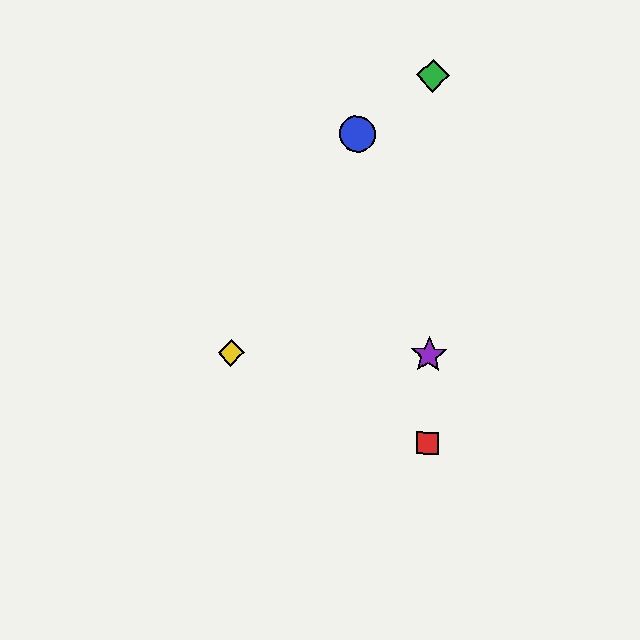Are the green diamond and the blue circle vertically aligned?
No, the green diamond is at x≈433 and the blue circle is at x≈357.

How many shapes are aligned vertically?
3 shapes (the red square, the green diamond, the purple star) are aligned vertically.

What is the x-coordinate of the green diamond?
The green diamond is at x≈433.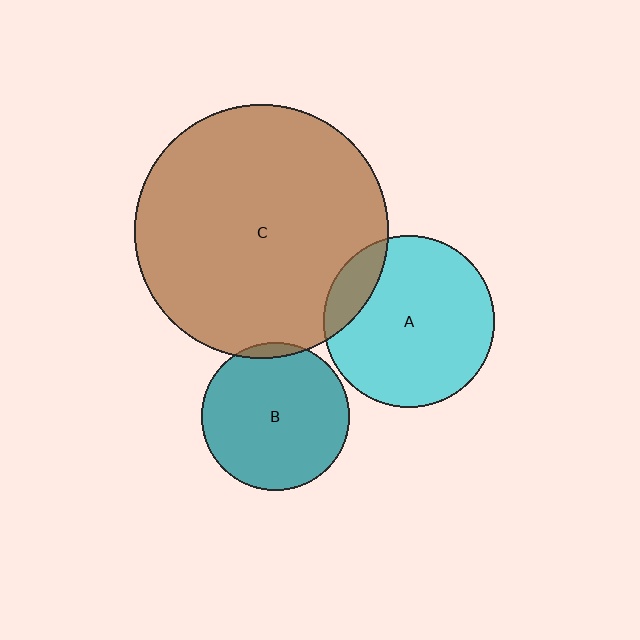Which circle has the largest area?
Circle C (brown).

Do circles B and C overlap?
Yes.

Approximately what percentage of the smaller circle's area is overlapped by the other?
Approximately 5%.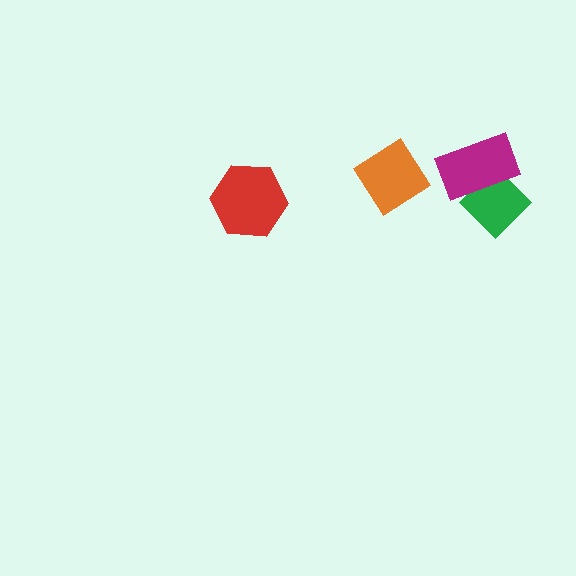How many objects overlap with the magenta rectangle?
1 object overlaps with the magenta rectangle.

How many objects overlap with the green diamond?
1 object overlaps with the green diamond.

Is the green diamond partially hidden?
Yes, it is partially covered by another shape.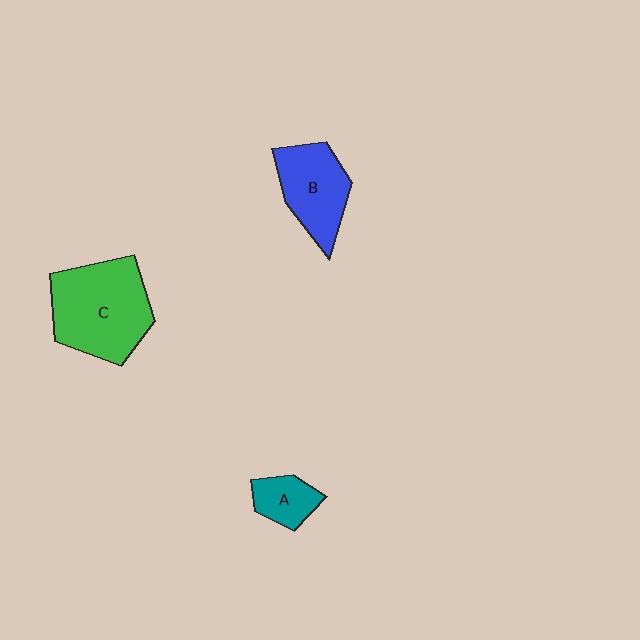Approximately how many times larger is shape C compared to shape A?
Approximately 3.1 times.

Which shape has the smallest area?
Shape A (teal).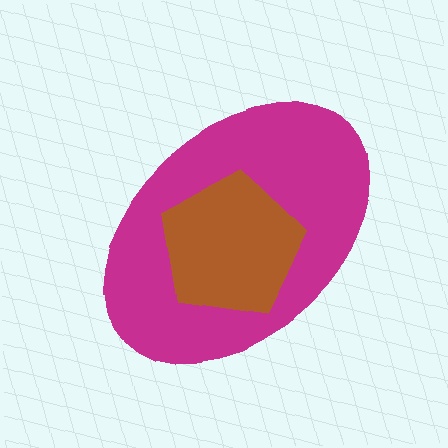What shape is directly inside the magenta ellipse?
The brown pentagon.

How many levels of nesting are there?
2.